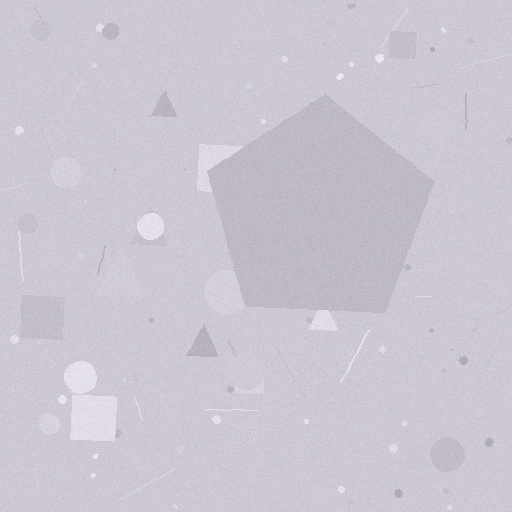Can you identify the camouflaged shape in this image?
The camouflaged shape is a pentagon.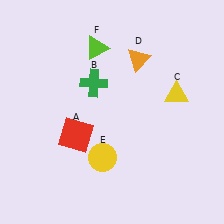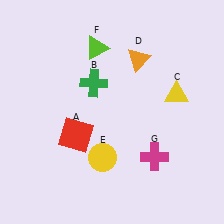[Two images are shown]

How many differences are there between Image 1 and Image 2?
There is 1 difference between the two images.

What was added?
A magenta cross (G) was added in Image 2.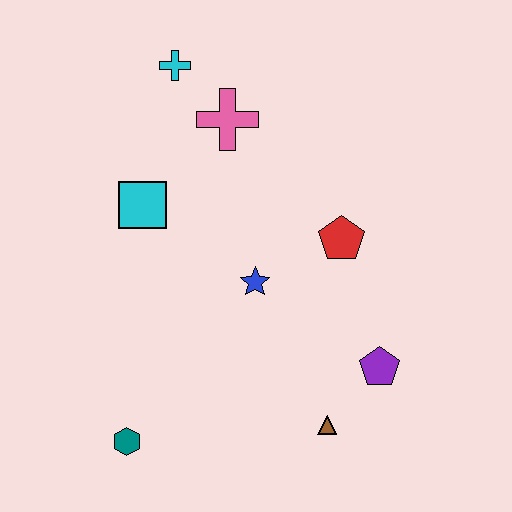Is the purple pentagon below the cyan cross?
Yes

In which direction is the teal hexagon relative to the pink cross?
The teal hexagon is below the pink cross.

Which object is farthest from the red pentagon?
The teal hexagon is farthest from the red pentagon.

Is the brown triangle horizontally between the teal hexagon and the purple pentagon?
Yes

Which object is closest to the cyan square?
The pink cross is closest to the cyan square.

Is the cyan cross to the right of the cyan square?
Yes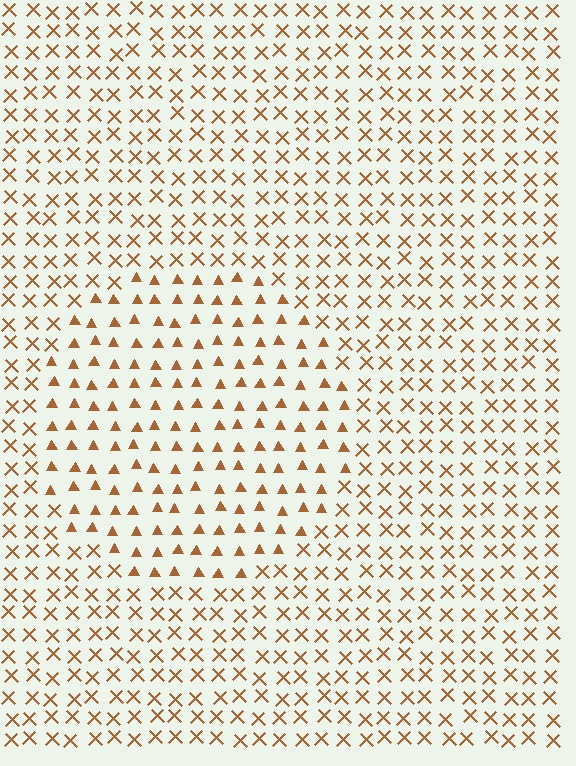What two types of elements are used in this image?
The image uses triangles inside the circle region and X marks outside it.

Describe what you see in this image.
The image is filled with small brown elements arranged in a uniform grid. A circle-shaped region contains triangles, while the surrounding area contains X marks. The boundary is defined purely by the change in element shape.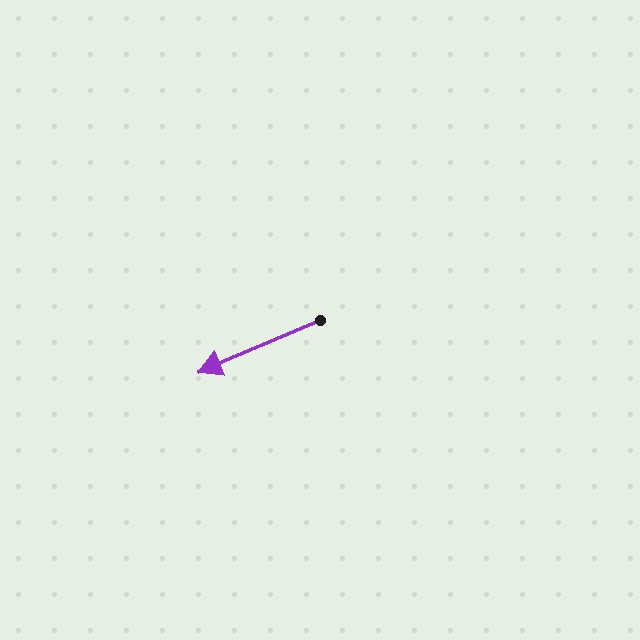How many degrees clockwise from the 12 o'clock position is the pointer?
Approximately 247 degrees.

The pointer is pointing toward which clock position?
Roughly 8 o'clock.